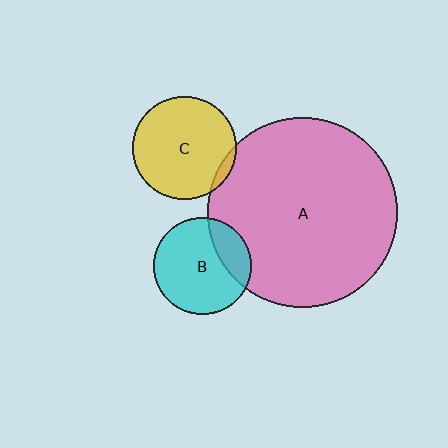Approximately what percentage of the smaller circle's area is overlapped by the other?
Approximately 5%.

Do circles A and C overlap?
Yes.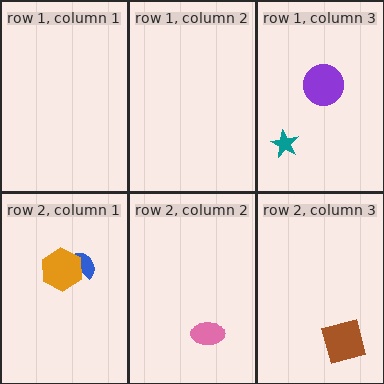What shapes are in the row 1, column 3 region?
The teal star, the purple circle.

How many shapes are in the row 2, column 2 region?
1.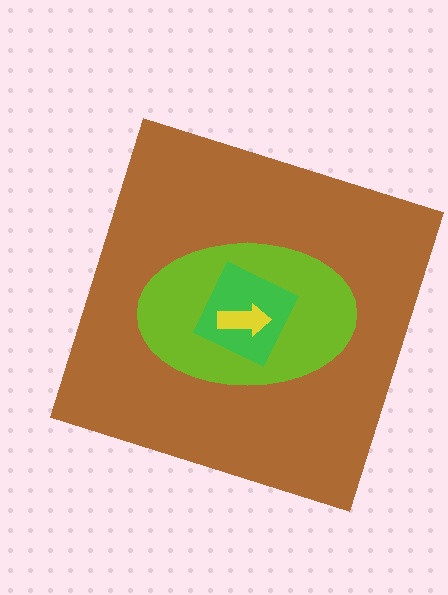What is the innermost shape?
The yellow arrow.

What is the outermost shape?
The brown square.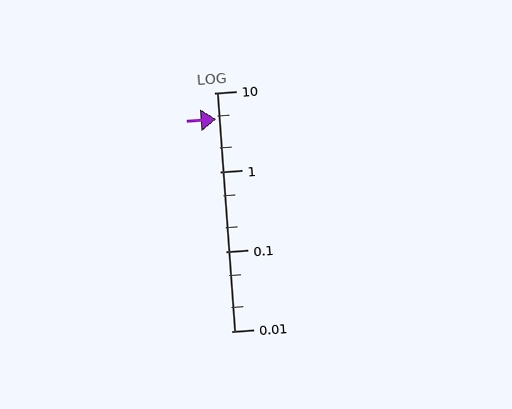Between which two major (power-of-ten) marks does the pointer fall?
The pointer is between 1 and 10.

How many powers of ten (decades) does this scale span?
The scale spans 3 decades, from 0.01 to 10.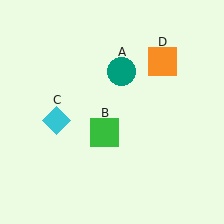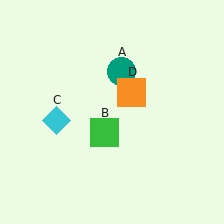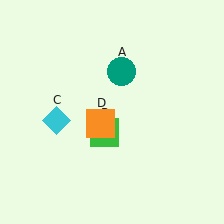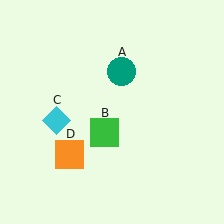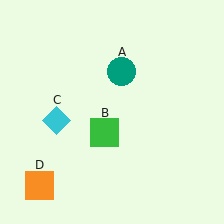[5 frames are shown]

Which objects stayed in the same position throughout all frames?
Teal circle (object A) and green square (object B) and cyan diamond (object C) remained stationary.